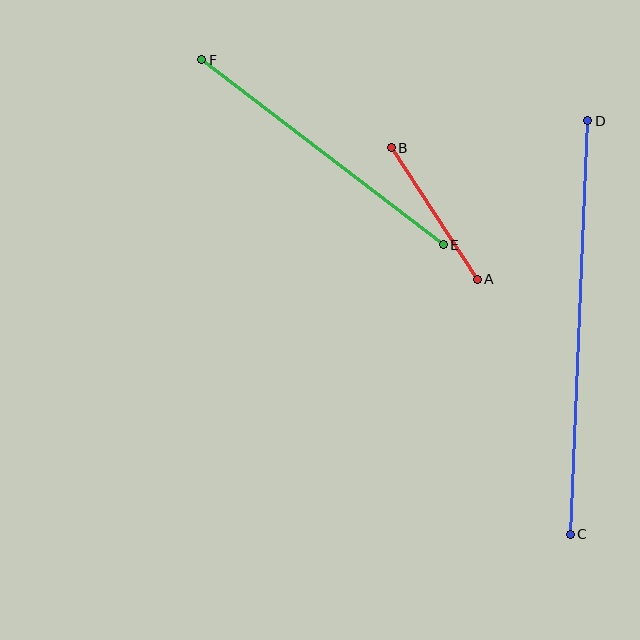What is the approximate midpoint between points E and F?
The midpoint is at approximately (322, 152) pixels.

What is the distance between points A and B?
The distance is approximately 157 pixels.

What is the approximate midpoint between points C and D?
The midpoint is at approximately (579, 327) pixels.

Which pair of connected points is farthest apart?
Points C and D are farthest apart.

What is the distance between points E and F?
The distance is approximately 304 pixels.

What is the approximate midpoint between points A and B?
The midpoint is at approximately (434, 213) pixels.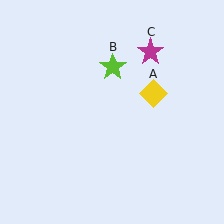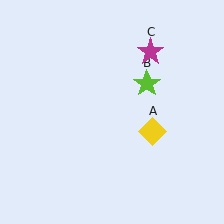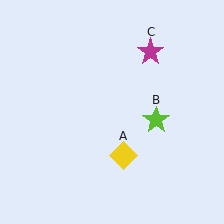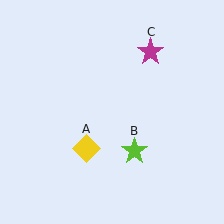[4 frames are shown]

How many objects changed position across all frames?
2 objects changed position: yellow diamond (object A), lime star (object B).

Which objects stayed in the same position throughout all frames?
Magenta star (object C) remained stationary.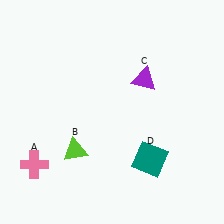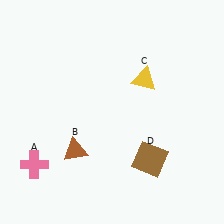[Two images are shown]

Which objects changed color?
B changed from lime to brown. C changed from purple to yellow. D changed from teal to brown.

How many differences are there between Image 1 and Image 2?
There are 3 differences between the two images.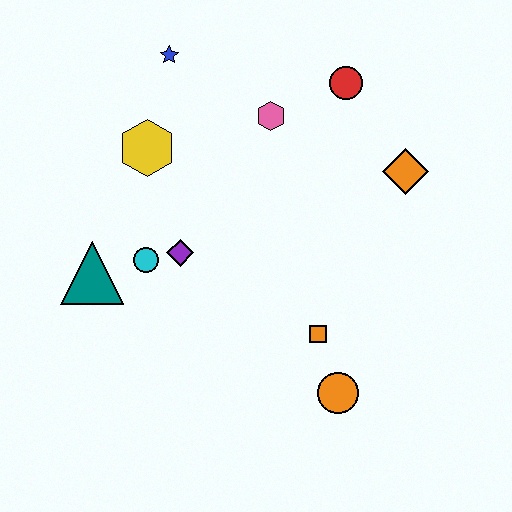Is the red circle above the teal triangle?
Yes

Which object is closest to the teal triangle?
The cyan circle is closest to the teal triangle.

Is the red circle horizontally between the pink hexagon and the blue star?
No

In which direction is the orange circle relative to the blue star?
The orange circle is below the blue star.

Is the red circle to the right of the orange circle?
Yes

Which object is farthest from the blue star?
The orange circle is farthest from the blue star.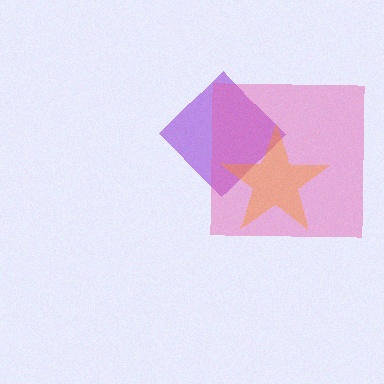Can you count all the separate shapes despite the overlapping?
Yes, there are 3 separate shapes.